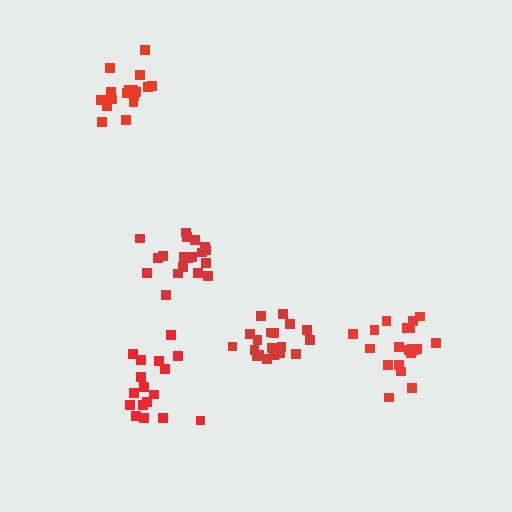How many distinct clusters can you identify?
There are 5 distinct clusters.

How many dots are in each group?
Group 1: 20 dots, Group 2: 17 dots, Group 3: 21 dots, Group 4: 21 dots, Group 5: 19 dots (98 total).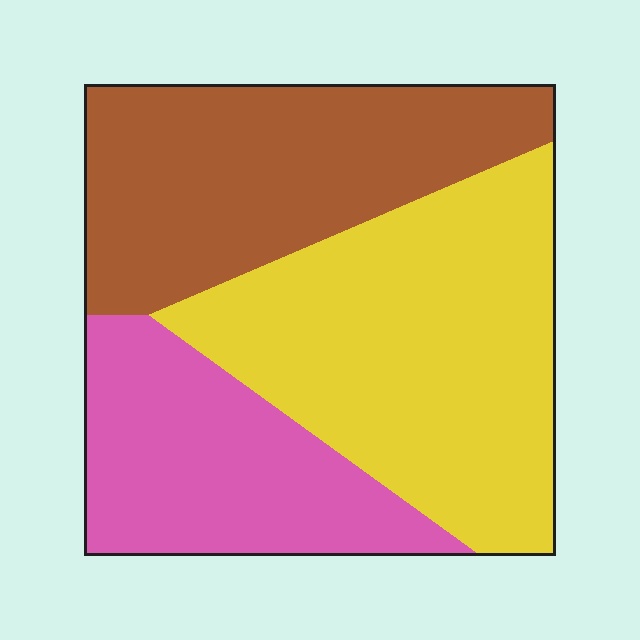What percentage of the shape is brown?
Brown covers about 35% of the shape.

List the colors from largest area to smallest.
From largest to smallest: yellow, brown, pink.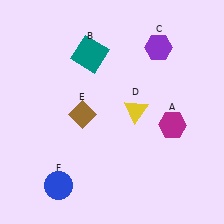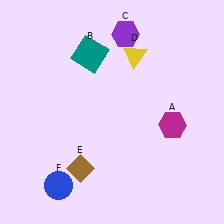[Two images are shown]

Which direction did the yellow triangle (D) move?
The yellow triangle (D) moved up.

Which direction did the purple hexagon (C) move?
The purple hexagon (C) moved left.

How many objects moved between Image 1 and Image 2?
3 objects moved between the two images.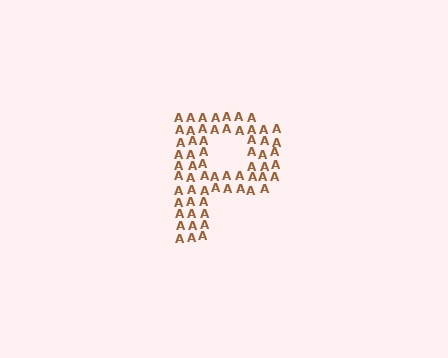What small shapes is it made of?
It is made of small letter A's.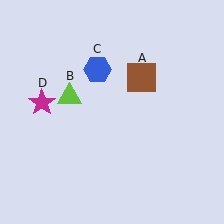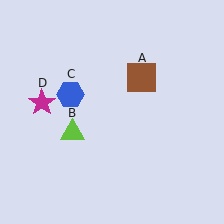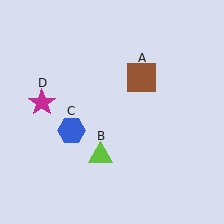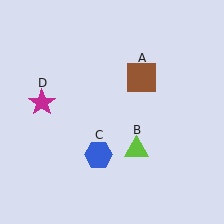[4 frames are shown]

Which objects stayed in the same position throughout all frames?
Brown square (object A) and magenta star (object D) remained stationary.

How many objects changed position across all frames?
2 objects changed position: lime triangle (object B), blue hexagon (object C).